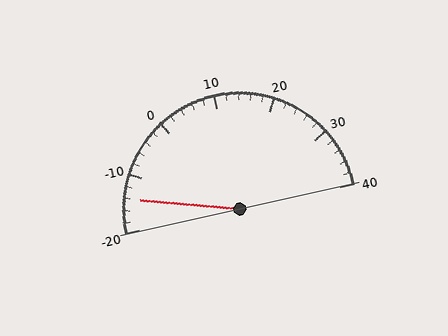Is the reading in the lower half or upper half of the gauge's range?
The reading is in the lower half of the range (-20 to 40).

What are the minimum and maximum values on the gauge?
The gauge ranges from -20 to 40.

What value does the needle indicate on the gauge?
The needle indicates approximately -14.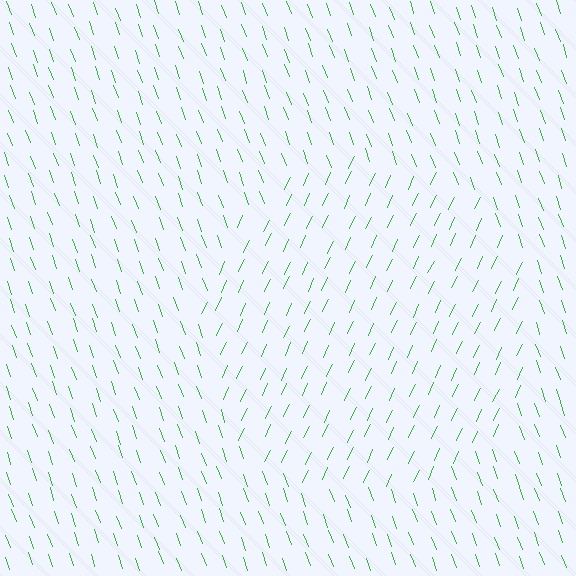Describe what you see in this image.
The image is filled with small green line segments. A circle region in the image has lines oriented differently from the surrounding lines, creating a visible texture boundary.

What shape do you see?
I see a circle.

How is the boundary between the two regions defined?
The boundary is defined purely by a change in line orientation (approximately 45 degrees difference). All lines are the same color and thickness.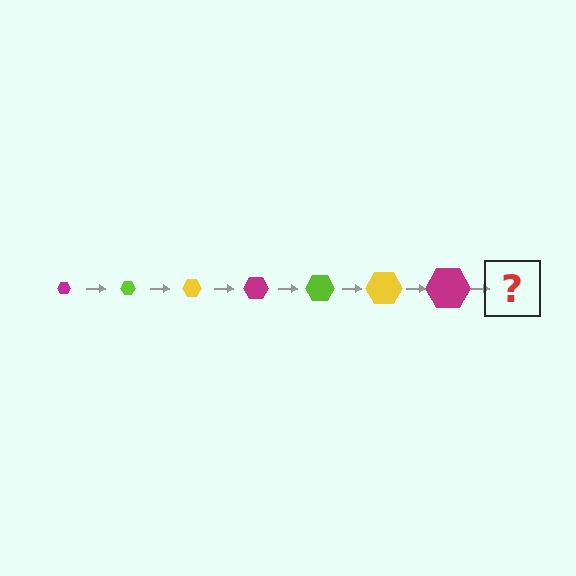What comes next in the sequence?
The next element should be a lime hexagon, larger than the previous one.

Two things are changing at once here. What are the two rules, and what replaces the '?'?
The two rules are that the hexagon grows larger each step and the color cycles through magenta, lime, and yellow. The '?' should be a lime hexagon, larger than the previous one.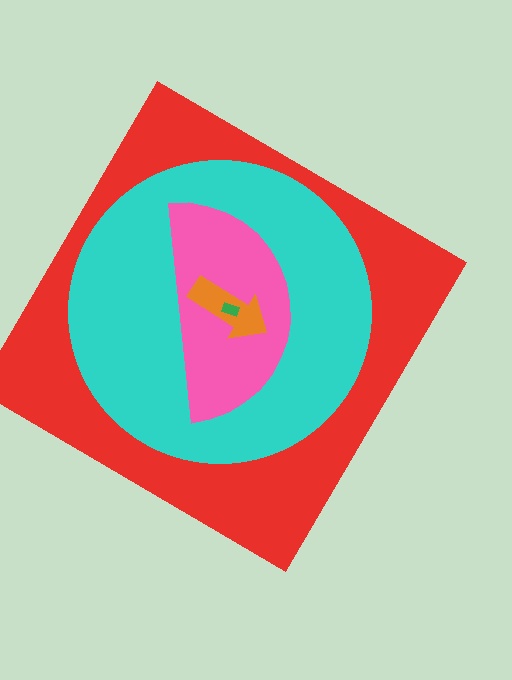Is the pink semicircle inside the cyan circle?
Yes.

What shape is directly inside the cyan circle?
The pink semicircle.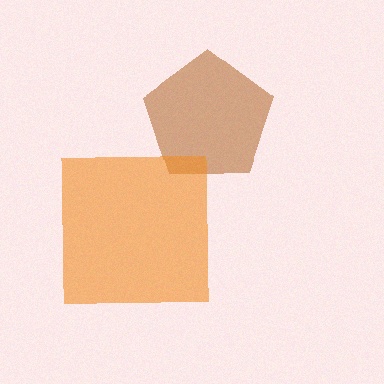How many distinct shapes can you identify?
There are 2 distinct shapes: a brown pentagon, an orange square.